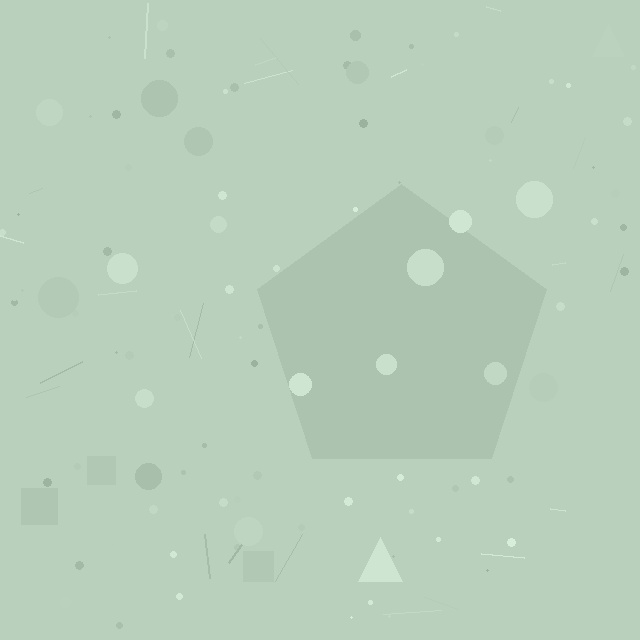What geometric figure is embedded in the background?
A pentagon is embedded in the background.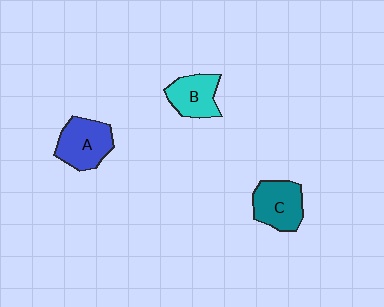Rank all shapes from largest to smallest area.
From largest to smallest: A (blue), C (teal), B (cyan).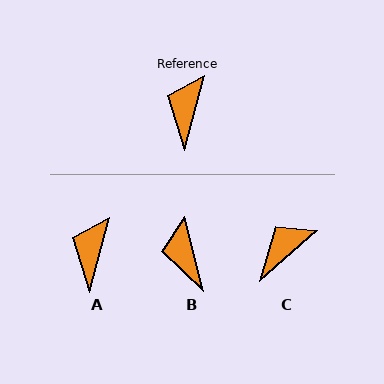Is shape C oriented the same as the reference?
No, it is off by about 34 degrees.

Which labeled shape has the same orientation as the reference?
A.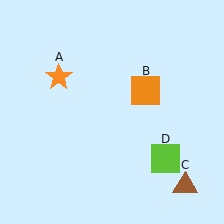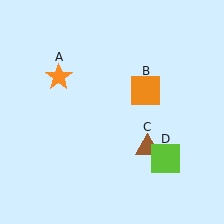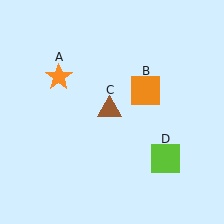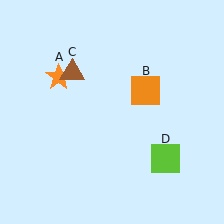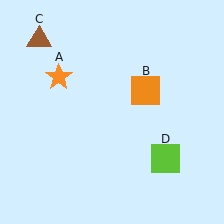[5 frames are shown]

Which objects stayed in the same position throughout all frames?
Orange star (object A) and orange square (object B) and lime square (object D) remained stationary.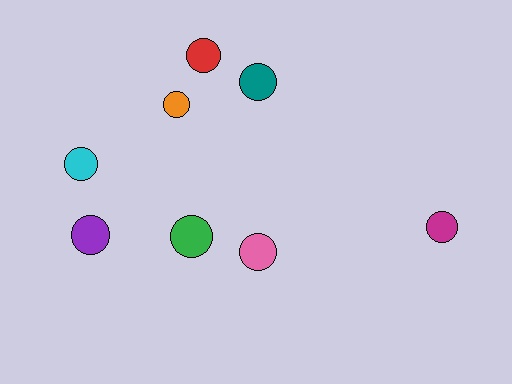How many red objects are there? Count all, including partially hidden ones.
There is 1 red object.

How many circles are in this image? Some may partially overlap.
There are 8 circles.